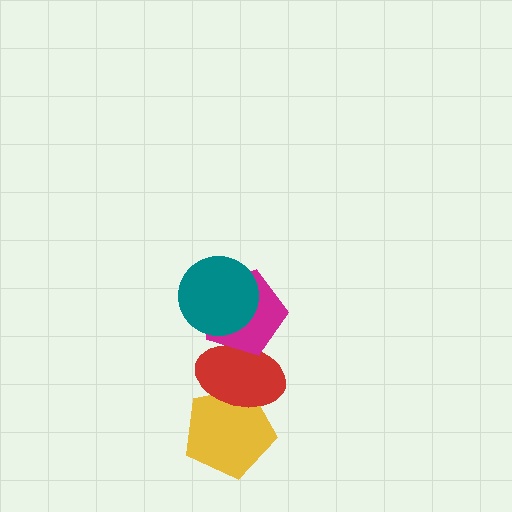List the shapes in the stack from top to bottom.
From top to bottom: the teal circle, the magenta pentagon, the red ellipse, the yellow pentagon.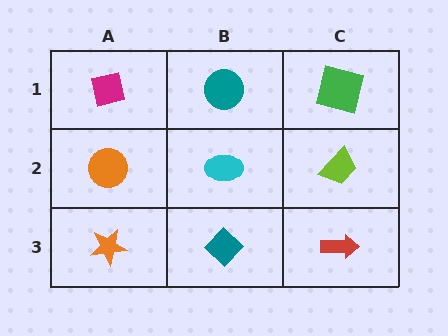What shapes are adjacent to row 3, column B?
A cyan ellipse (row 2, column B), an orange star (row 3, column A), a red arrow (row 3, column C).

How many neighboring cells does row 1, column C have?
2.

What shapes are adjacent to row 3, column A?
An orange circle (row 2, column A), a teal diamond (row 3, column B).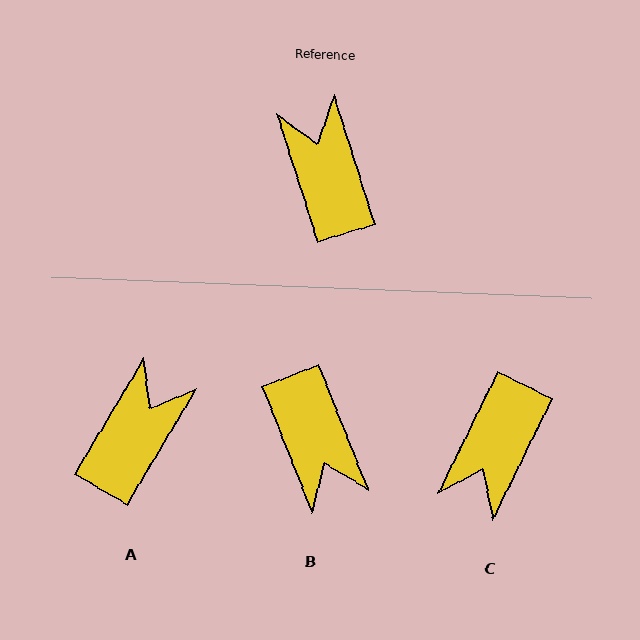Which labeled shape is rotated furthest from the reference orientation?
B, about 176 degrees away.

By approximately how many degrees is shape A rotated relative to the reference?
Approximately 48 degrees clockwise.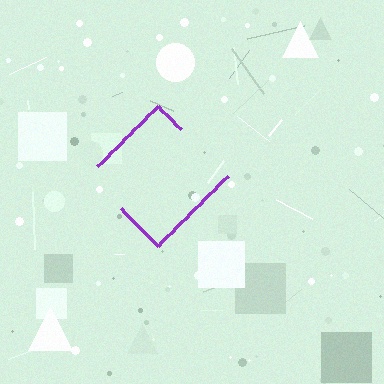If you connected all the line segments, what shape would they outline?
They would outline a diamond.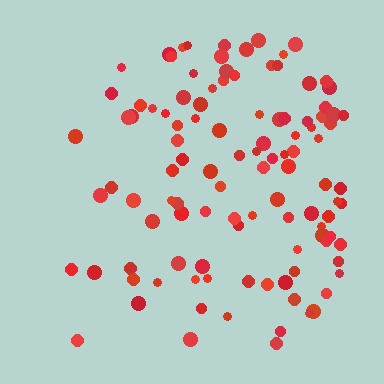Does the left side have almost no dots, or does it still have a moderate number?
Still a moderate number, just noticeably fewer than the right.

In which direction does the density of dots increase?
From left to right, with the right side densest.